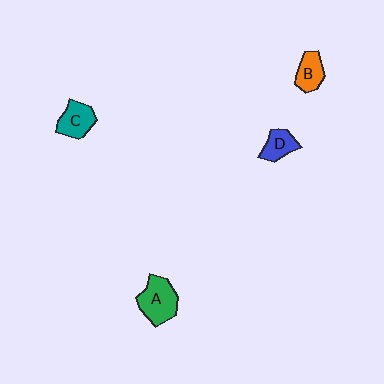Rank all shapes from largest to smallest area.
From largest to smallest: A (green), C (teal), B (orange), D (blue).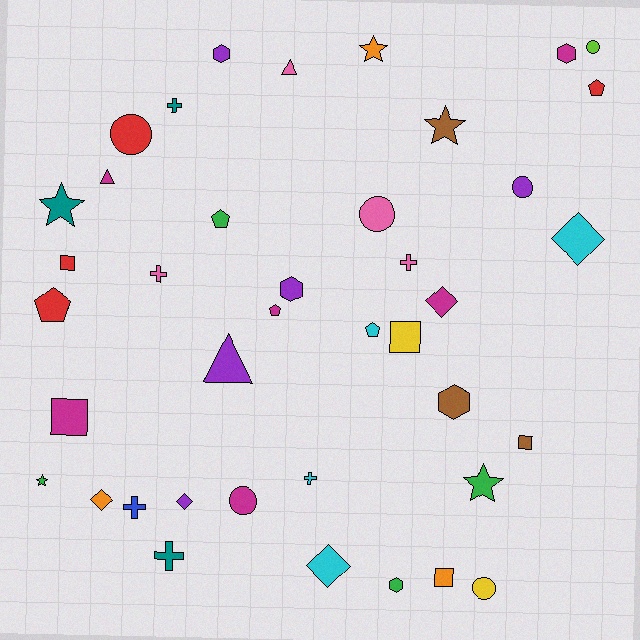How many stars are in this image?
There are 5 stars.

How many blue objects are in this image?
There is 1 blue object.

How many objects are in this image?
There are 40 objects.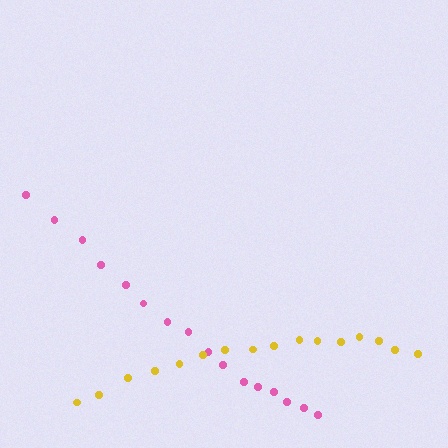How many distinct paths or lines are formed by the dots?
There are 2 distinct paths.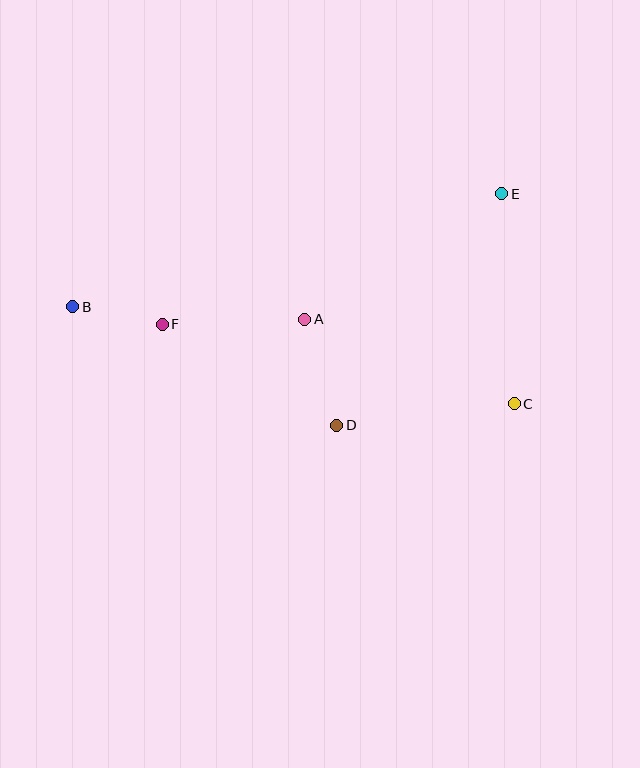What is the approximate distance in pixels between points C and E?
The distance between C and E is approximately 211 pixels.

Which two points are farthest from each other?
Points B and C are farthest from each other.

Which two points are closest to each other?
Points B and F are closest to each other.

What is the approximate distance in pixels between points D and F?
The distance between D and F is approximately 202 pixels.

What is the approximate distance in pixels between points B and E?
The distance between B and E is approximately 443 pixels.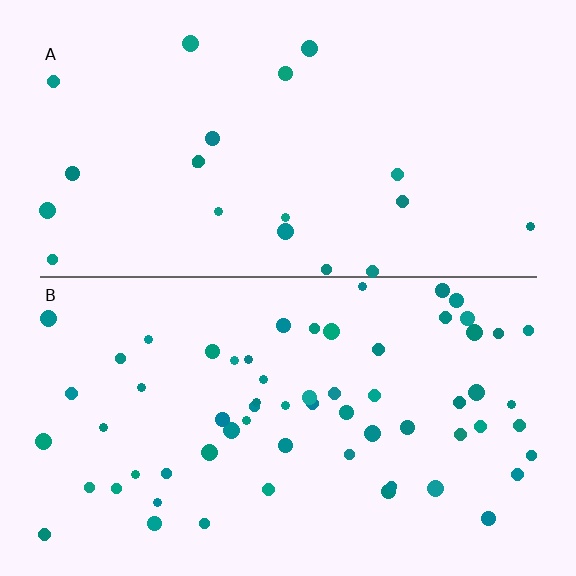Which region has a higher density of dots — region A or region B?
B (the bottom).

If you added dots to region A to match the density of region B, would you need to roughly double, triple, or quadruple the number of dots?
Approximately triple.